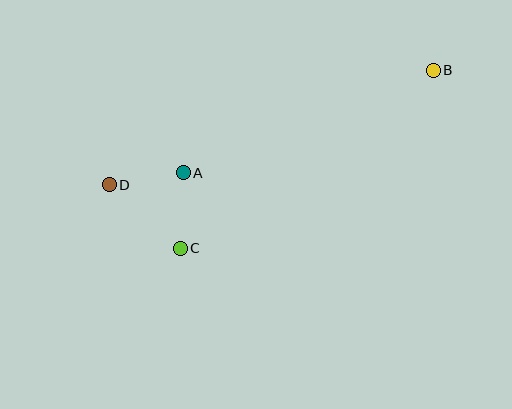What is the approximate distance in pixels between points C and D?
The distance between C and D is approximately 95 pixels.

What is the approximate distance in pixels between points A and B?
The distance between A and B is approximately 270 pixels.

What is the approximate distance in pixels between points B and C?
The distance between B and C is approximately 309 pixels.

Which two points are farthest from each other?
Points B and D are farthest from each other.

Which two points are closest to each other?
Points A and D are closest to each other.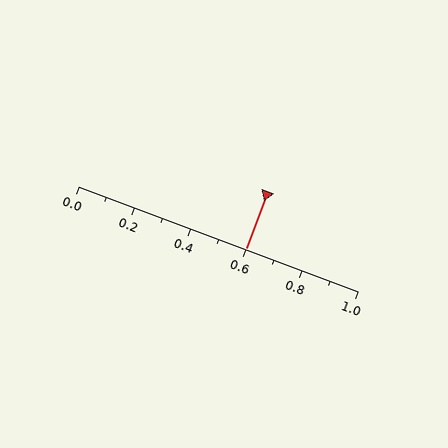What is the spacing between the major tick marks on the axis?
The major ticks are spaced 0.2 apart.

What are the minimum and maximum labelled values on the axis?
The axis runs from 0.0 to 1.0.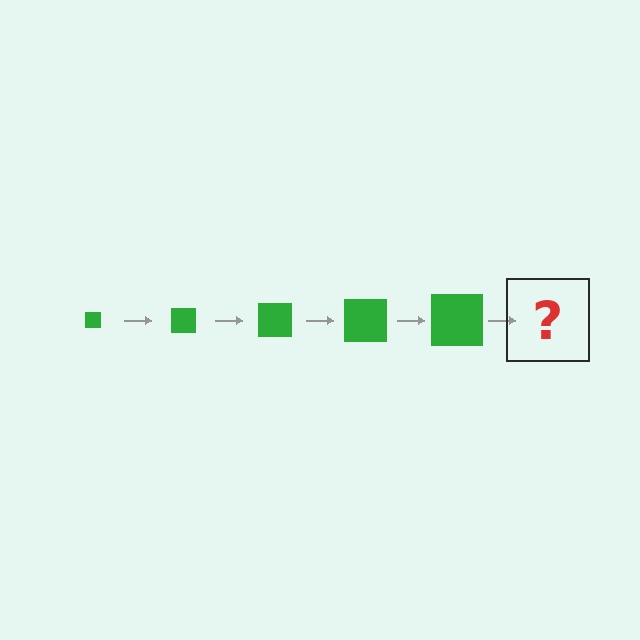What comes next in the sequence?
The next element should be a green square, larger than the previous one.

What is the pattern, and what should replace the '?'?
The pattern is that the square gets progressively larger each step. The '?' should be a green square, larger than the previous one.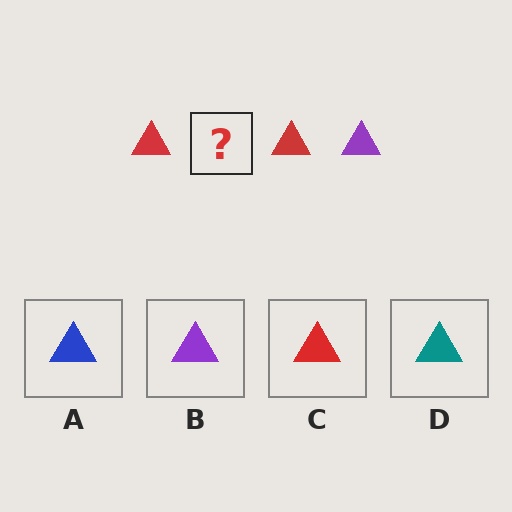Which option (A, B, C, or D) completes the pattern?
B.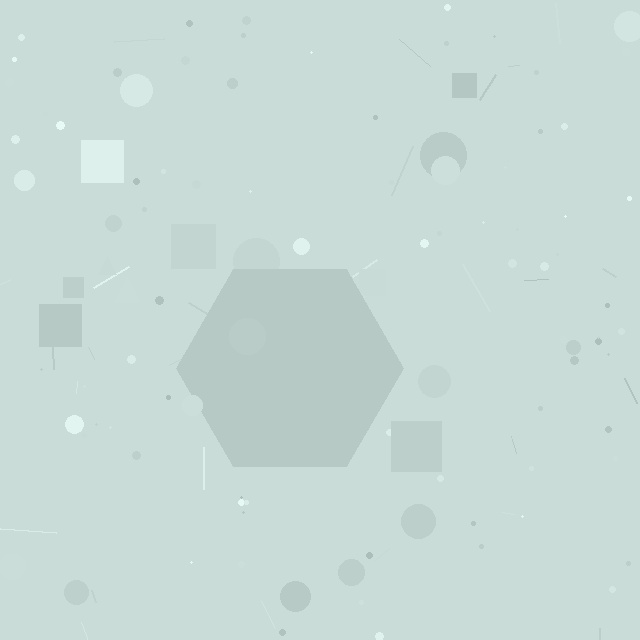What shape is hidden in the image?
A hexagon is hidden in the image.